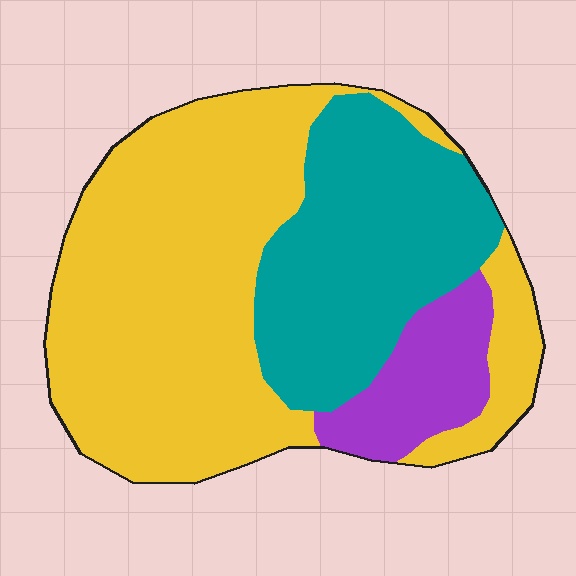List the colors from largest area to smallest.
From largest to smallest: yellow, teal, purple.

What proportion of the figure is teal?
Teal covers roughly 30% of the figure.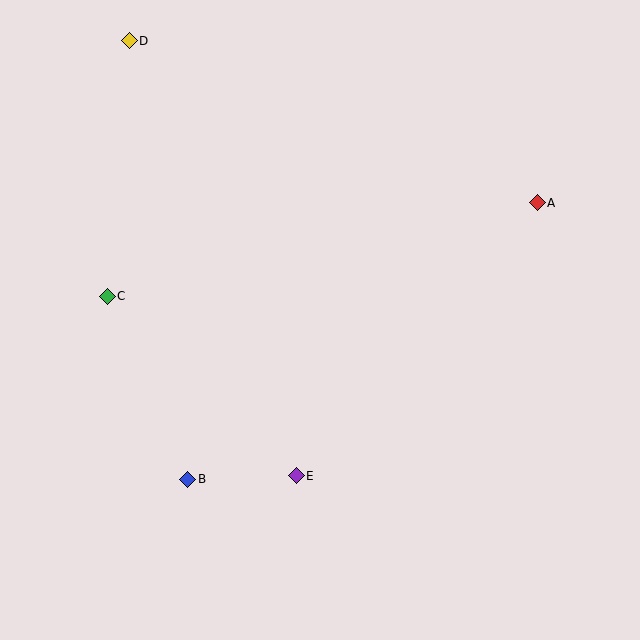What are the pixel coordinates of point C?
Point C is at (107, 296).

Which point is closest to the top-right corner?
Point A is closest to the top-right corner.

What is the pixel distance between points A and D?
The distance between A and D is 439 pixels.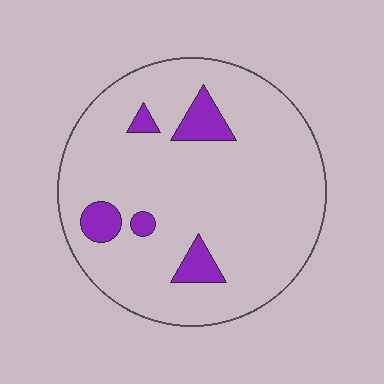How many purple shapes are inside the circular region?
5.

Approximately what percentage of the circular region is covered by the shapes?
Approximately 10%.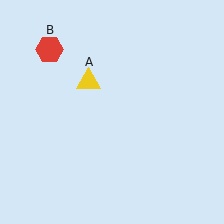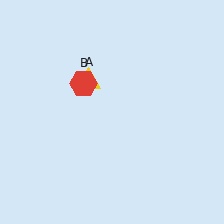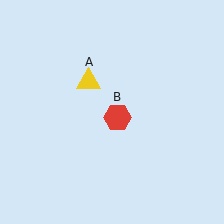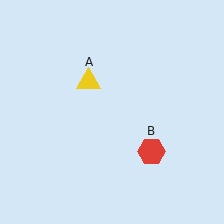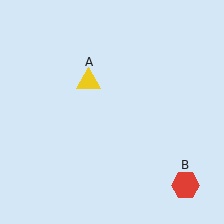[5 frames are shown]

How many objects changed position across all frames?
1 object changed position: red hexagon (object B).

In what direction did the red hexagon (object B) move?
The red hexagon (object B) moved down and to the right.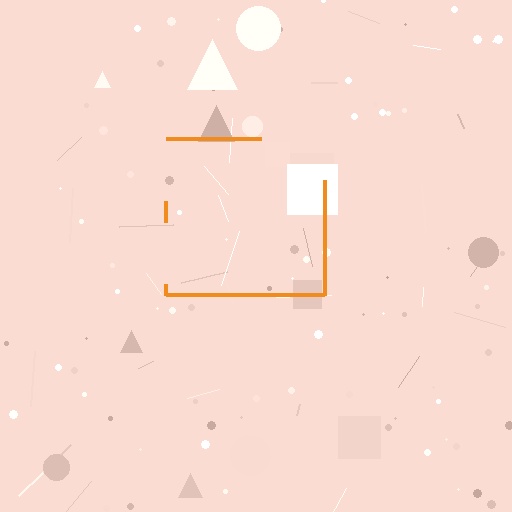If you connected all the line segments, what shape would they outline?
They would outline a square.